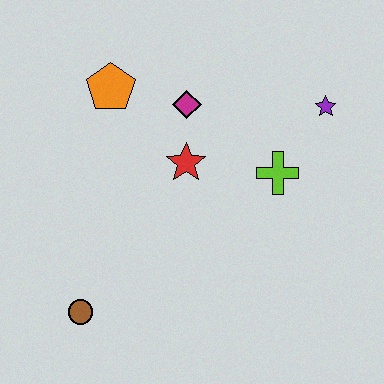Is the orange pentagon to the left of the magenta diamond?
Yes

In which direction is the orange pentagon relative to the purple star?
The orange pentagon is to the left of the purple star.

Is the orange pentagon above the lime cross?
Yes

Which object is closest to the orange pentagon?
The magenta diamond is closest to the orange pentagon.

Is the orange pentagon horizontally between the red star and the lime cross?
No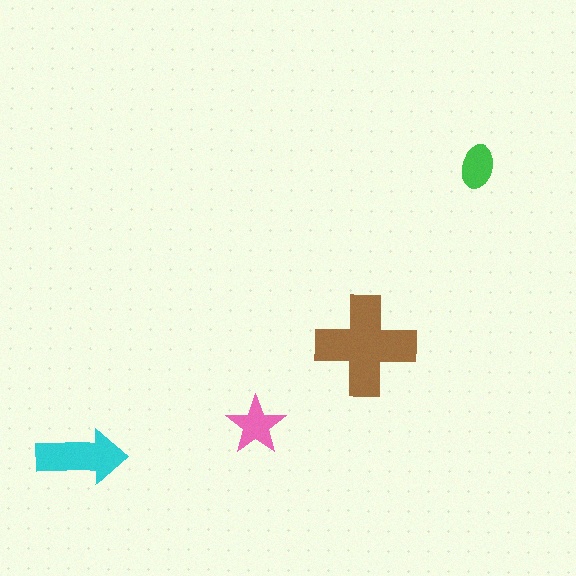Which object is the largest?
The brown cross.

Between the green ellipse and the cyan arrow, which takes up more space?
The cyan arrow.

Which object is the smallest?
The green ellipse.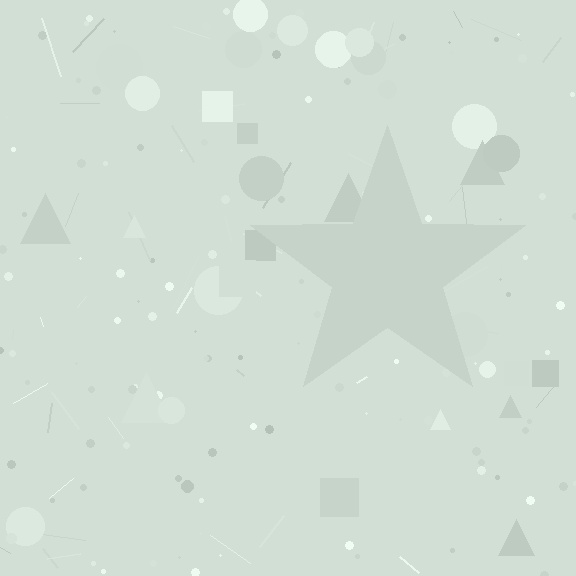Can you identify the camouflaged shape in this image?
The camouflaged shape is a star.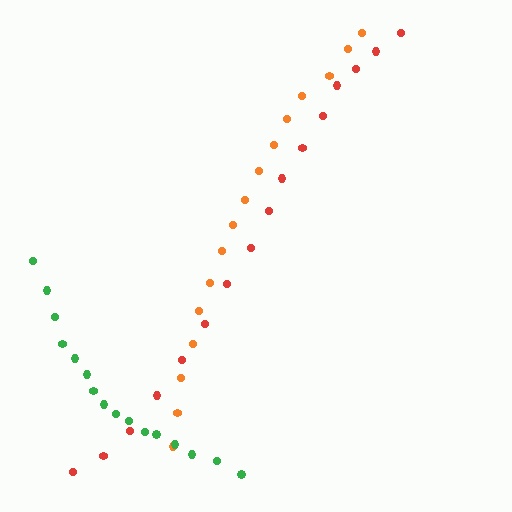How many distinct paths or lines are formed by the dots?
There are 3 distinct paths.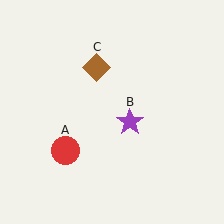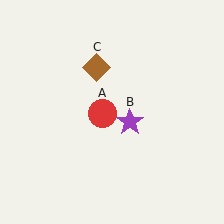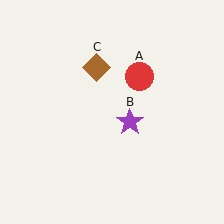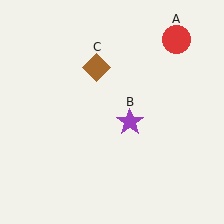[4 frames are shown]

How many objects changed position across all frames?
1 object changed position: red circle (object A).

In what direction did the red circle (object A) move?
The red circle (object A) moved up and to the right.